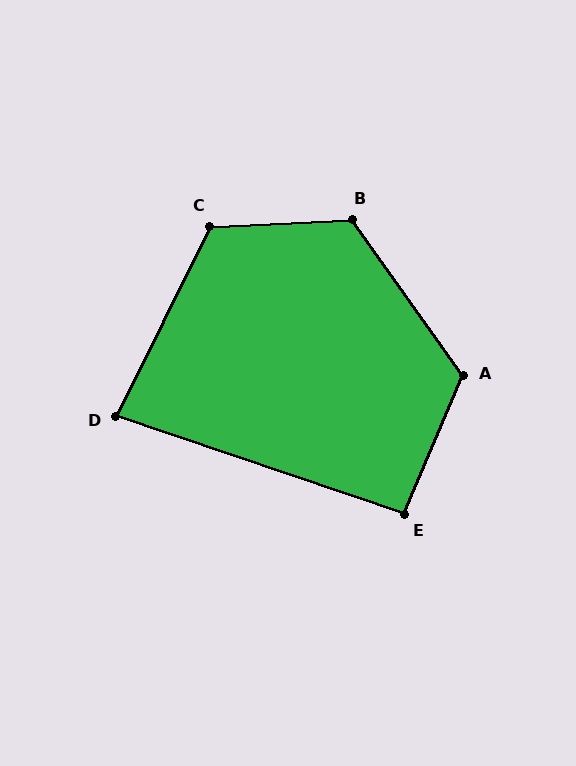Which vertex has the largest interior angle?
B, at approximately 123 degrees.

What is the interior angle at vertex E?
Approximately 94 degrees (approximately right).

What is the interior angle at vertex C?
Approximately 119 degrees (obtuse).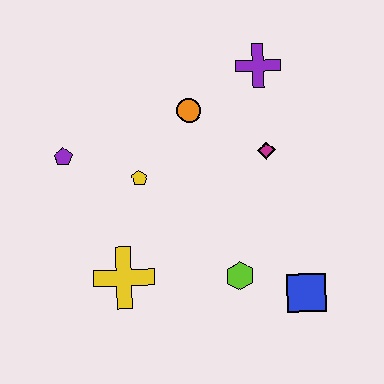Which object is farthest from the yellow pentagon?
The blue square is farthest from the yellow pentagon.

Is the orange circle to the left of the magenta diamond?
Yes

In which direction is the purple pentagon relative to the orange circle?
The purple pentagon is to the left of the orange circle.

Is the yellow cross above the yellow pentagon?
No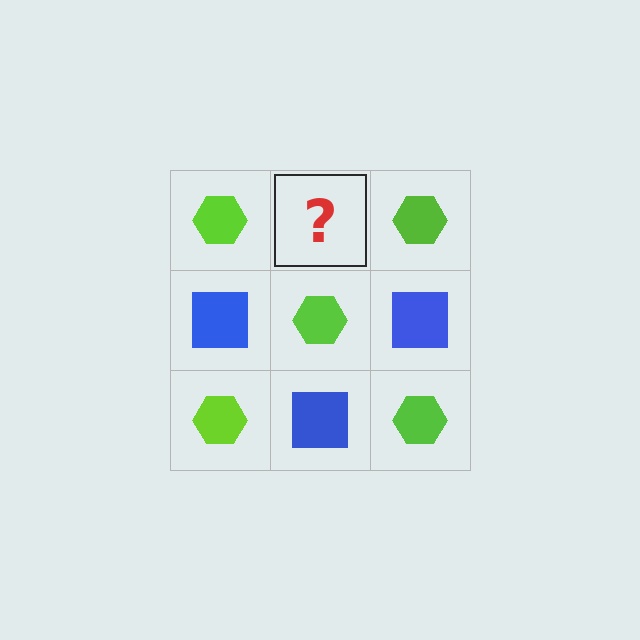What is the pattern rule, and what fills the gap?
The rule is that it alternates lime hexagon and blue square in a checkerboard pattern. The gap should be filled with a blue square.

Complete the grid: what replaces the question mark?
The question mark should be replaced with a blue square.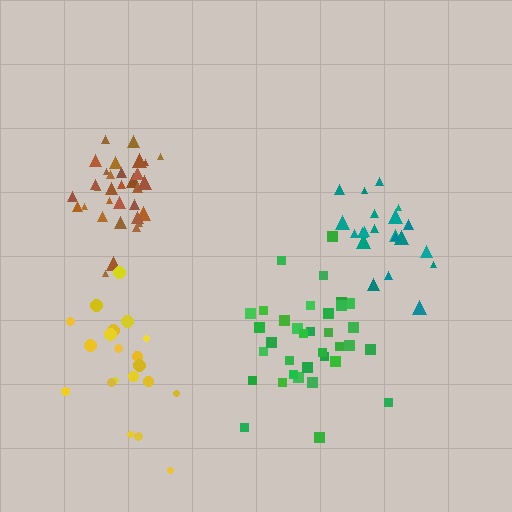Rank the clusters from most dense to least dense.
brown, green, teal, yellow.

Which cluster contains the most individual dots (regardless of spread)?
Green (35).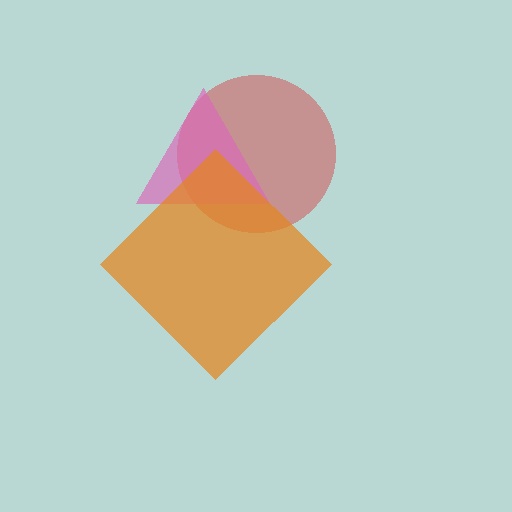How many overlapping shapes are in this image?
There are 3 overlapping shapes in the image.